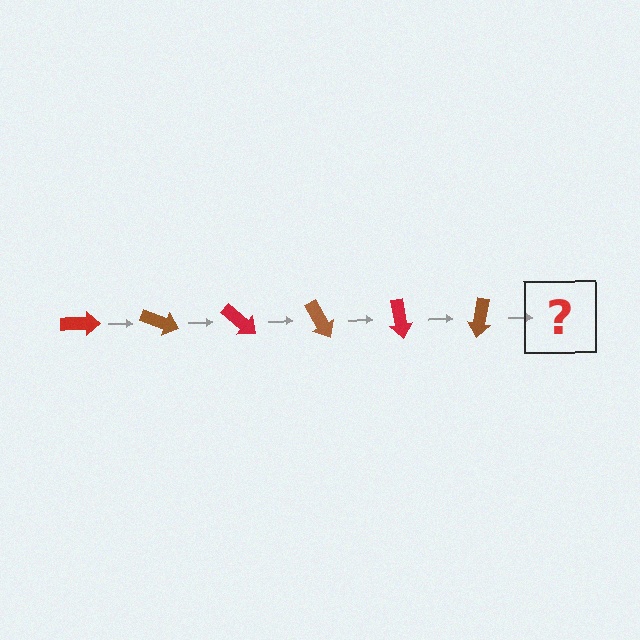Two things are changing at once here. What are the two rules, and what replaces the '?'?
The two rules are that it rotates 20 degrees each step and the color cycles through red and brown. The '?' should be a red arrow, rotated 120 degrees from the start.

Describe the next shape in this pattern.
It should be a red arrow, rotated 120 degrees from the start.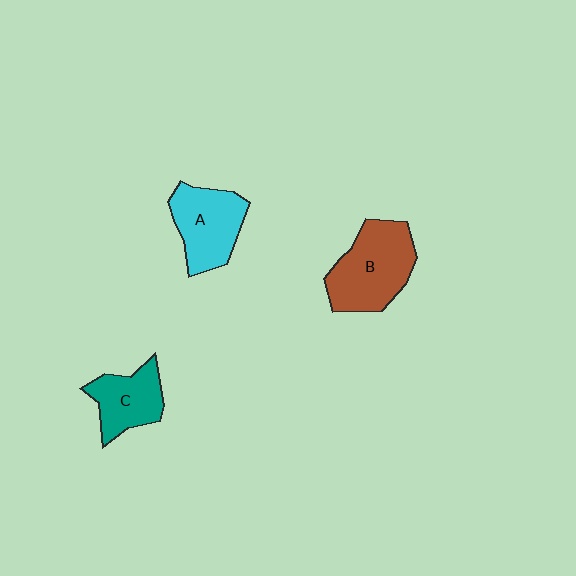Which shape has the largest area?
Shape B (brown).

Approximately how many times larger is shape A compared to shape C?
Approximately 1.2 times.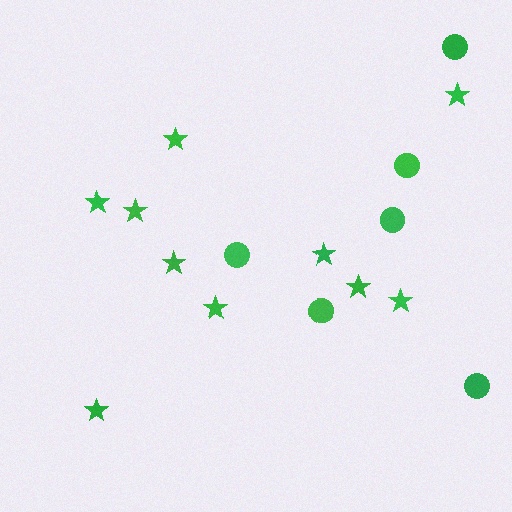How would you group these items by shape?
There are 2 groups: one group of stars (10) and one group of circles (6).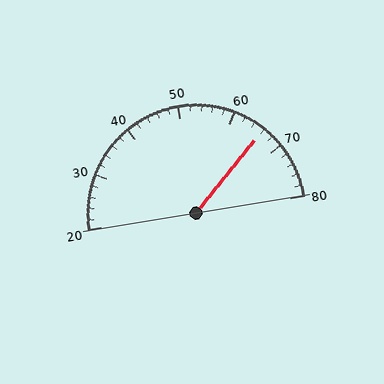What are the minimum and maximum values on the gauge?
The gauge ranges from 20 to 80.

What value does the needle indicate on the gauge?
The needle indicates approximately 66.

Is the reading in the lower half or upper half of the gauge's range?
The reading is in the upper half of the range (20 to 80).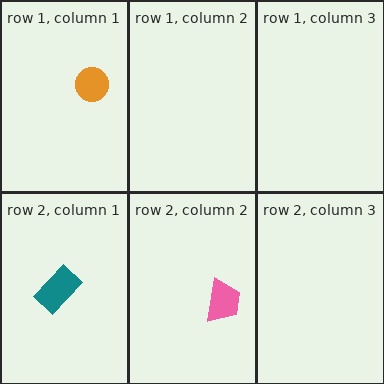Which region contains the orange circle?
The row 1, column 1 region.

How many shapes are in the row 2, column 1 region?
1.